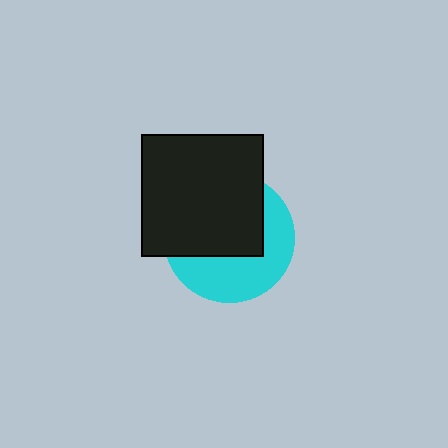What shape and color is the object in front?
The object in front is a black square.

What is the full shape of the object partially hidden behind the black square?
The partially hidden object is a cyan circle.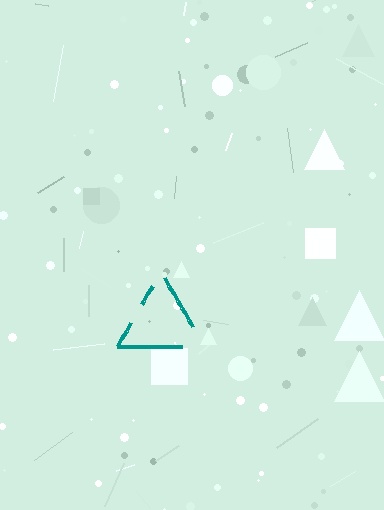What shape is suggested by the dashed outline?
The dashed outline suggests a triangle.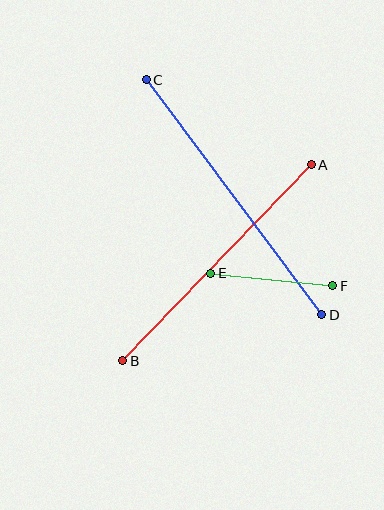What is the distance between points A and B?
The distance is approximately 272 pixels.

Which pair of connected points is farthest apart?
Points C and D are farthest apart.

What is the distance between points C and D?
The distance is approximately 294 pixels.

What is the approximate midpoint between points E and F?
The midpoint is at approximately (272, 280) pixels.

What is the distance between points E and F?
The distance is approximately 123 pixels.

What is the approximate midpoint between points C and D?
The midpoint is at approximately (234, 197) pixels.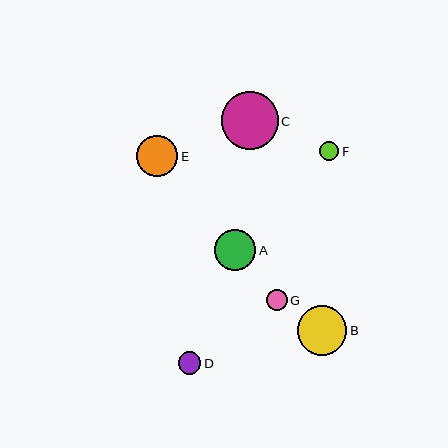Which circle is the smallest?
Circle F is the smallest with a size of approximately 19 pixels.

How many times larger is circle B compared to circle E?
Circle B is approximately 1.2 times the size of circle E.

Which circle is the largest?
Circle C is the largest with a size of approximately 57 pixels.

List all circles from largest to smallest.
From largest to smallest: C, B, E, A, D, G, F.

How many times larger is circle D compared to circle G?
Circle D is approximately 1.1 times the size of circle G.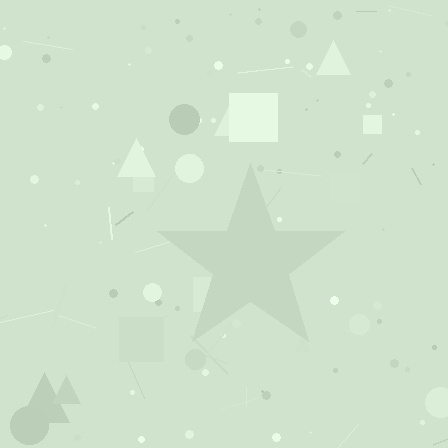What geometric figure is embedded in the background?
A star is embedded in the background.